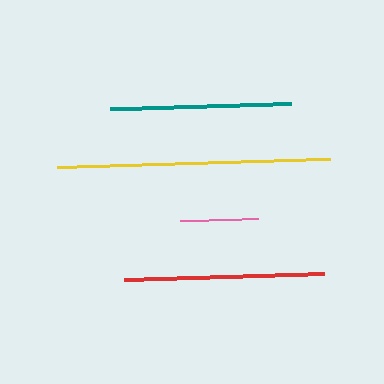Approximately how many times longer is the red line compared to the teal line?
The red line is approximately 1.1 times the length of the teal line.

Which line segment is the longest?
The yellow line is the longest at approximately 273 pixels.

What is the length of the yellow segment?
The yellow segment is approximately 273 pixels long.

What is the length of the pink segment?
The pink segment is approximately 78 pixels long.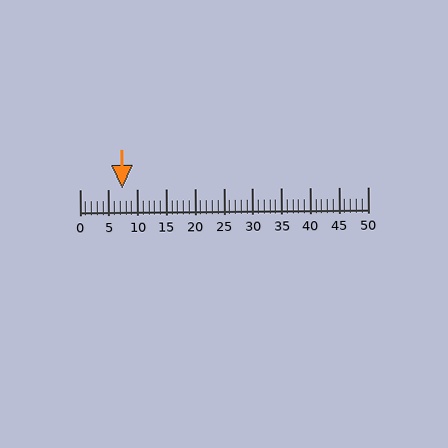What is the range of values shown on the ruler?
The ruler shows values from 0 to 50.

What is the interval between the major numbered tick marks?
The major tick marks are spaced 5 units apart.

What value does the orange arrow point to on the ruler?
The orange arrow points to approximately 7.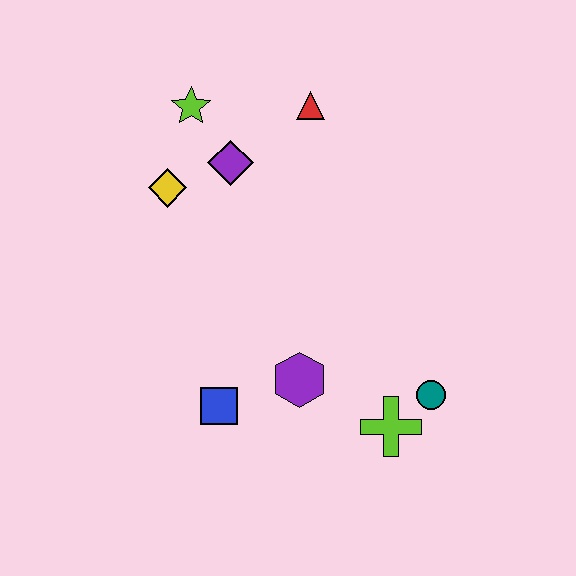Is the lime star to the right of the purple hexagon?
No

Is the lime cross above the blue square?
No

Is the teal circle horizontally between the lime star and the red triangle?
No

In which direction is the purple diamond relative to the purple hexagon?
The purple diamond is above the purple hexagon.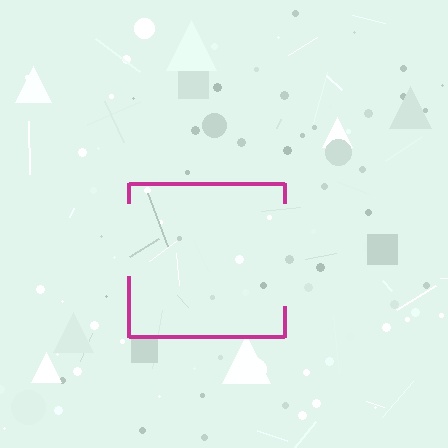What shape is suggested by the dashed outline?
The dashed outline suggests a square.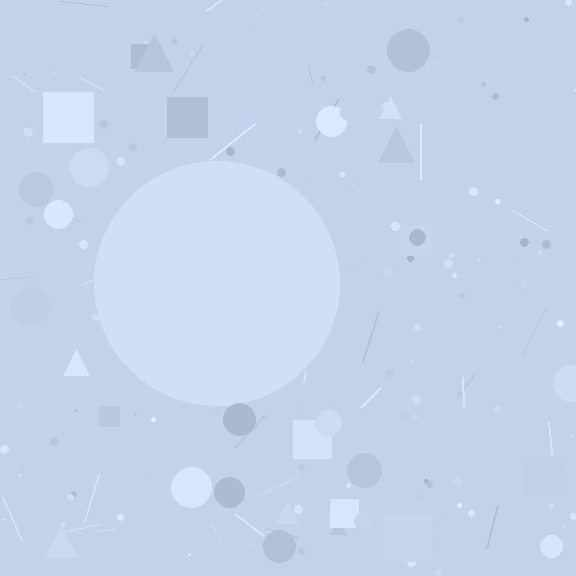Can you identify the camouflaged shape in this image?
The camouflaged shape is a circle.